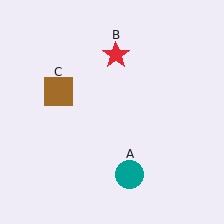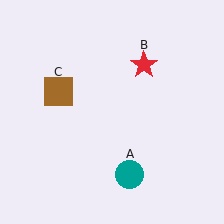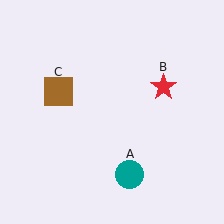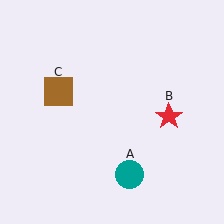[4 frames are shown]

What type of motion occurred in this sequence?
The red star (object B) rotated clockwise around the center of the scene.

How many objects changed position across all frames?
1 object changed position: red star (object B).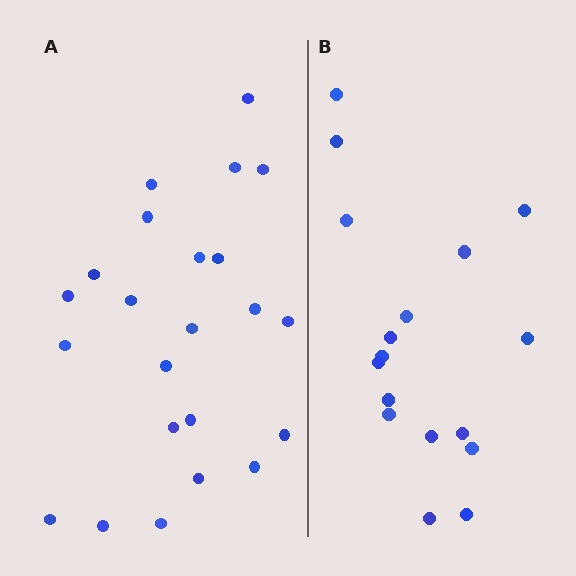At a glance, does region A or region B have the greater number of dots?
Region A (the left region) has more dots.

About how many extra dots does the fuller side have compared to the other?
Region A has about 6 more dots than region B.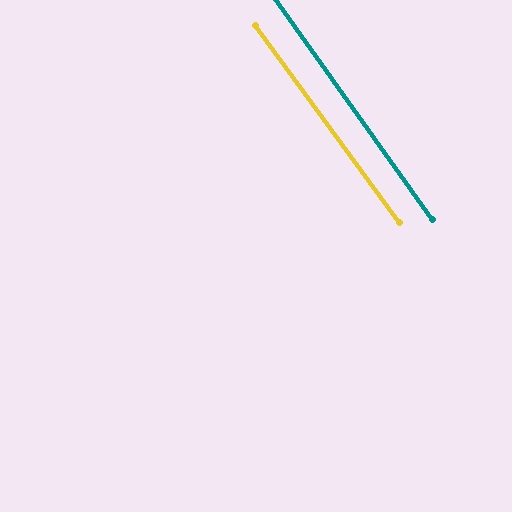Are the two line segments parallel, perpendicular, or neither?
Parallel — their directions differ by only 0.9°.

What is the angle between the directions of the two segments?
Approximately 1 degree.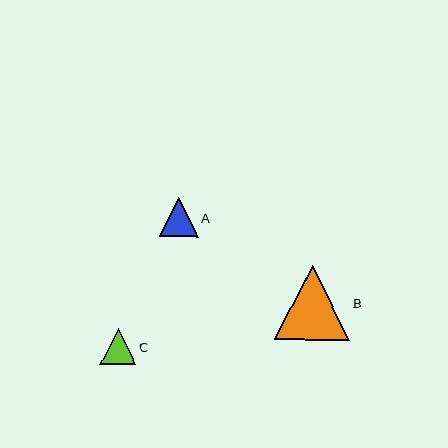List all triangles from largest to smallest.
From largest to smallest: B, A, C.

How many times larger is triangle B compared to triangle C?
Triangle B is approximately 2.1 times the size of triangle C.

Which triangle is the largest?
Triangle B is the largest with a size of approximately 75 pixels.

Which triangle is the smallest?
Triangle C is the smallest with a size of approximately 36 pixels.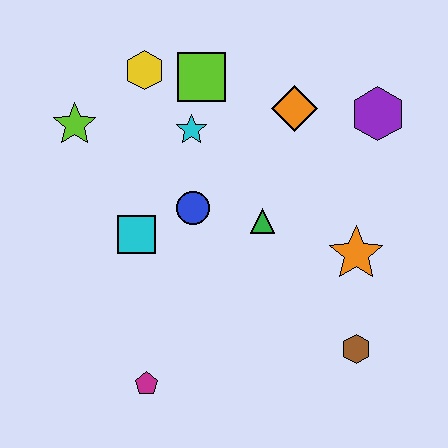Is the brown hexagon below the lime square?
Yes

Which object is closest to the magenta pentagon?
The cyan square is closest to the magenta pentagon.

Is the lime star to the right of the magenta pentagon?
No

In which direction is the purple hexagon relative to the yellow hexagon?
The purple hexagon is to the right of the yellow hexagon.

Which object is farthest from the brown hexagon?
The lime star is farthest from the brown hexagon.